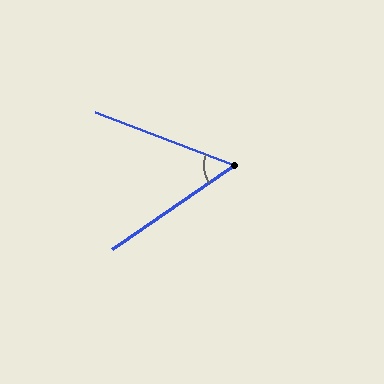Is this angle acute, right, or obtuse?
It is acute.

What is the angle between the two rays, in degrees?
Approximately 55 degrees.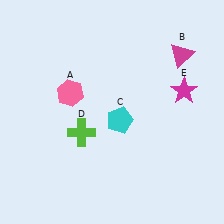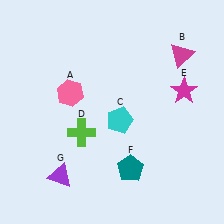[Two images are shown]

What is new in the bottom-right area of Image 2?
A teal pentagon (F) was added in the bottom-right area of Image 2.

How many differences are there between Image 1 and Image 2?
There are 2 differences between the two images.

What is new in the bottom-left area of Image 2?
A purple triangle (G) was added in the bottom-left area of Image 2.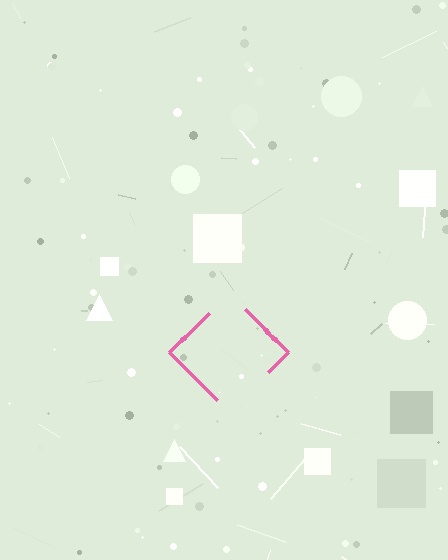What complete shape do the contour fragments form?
The contour fragments form a diamond.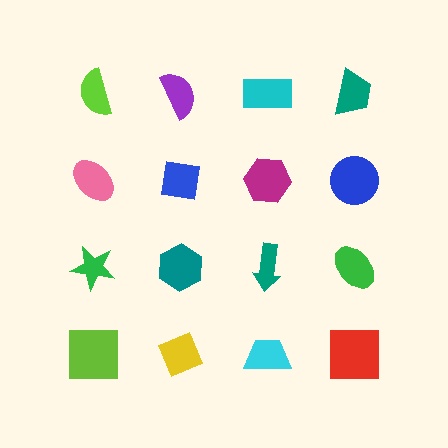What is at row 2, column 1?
A pink ellipse.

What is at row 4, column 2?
A yellow diamond.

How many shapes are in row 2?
4 shapes.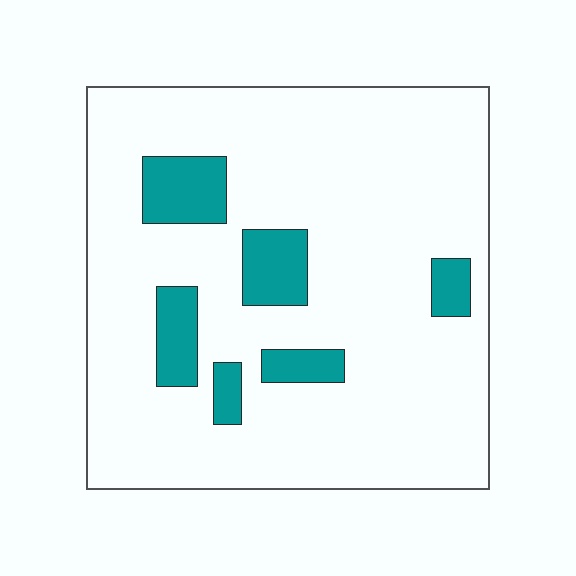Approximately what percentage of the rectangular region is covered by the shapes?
Approximately 15%.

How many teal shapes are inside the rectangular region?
6.